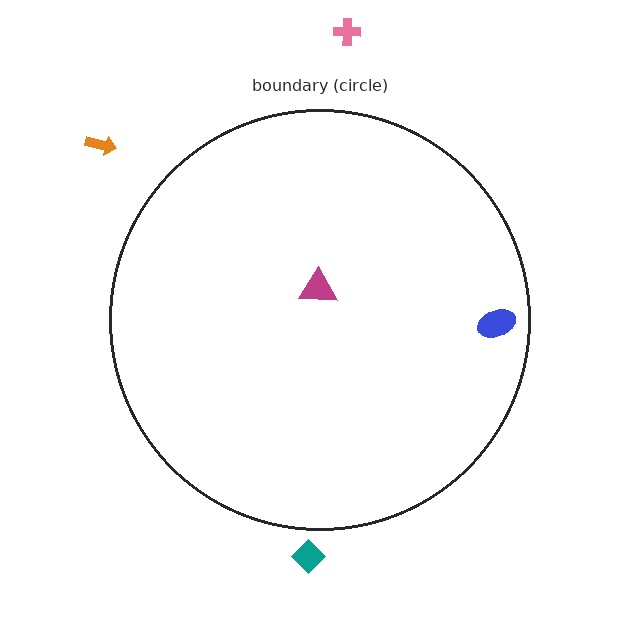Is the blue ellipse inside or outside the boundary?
Inside.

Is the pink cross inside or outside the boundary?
Outside.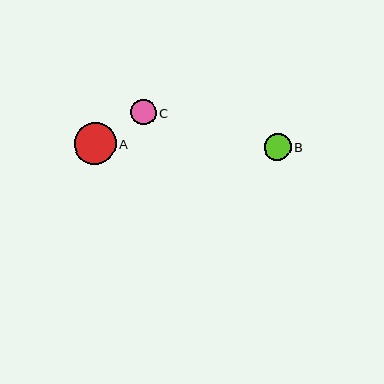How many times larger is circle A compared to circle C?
Circle A is approximately 1.6 times the size of circle C.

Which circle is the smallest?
Circle C is the smallest with a size of approximately 26 pixels.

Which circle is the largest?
Circle A is the largest with a size of approximately 42 pixels.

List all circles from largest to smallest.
From largest to smallest: A, B, C.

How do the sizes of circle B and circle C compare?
Circle B and circle C are approximately the same size.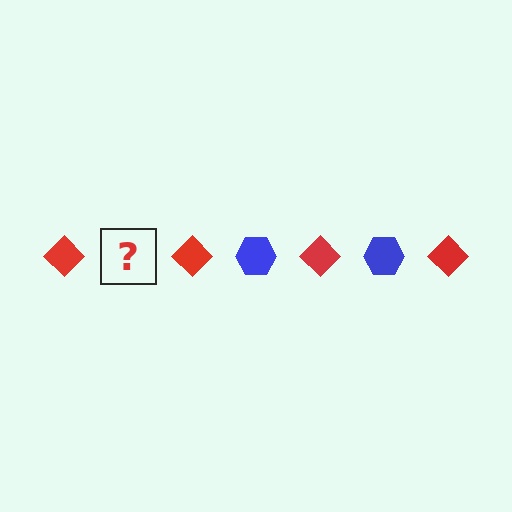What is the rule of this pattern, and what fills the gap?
The rule is that the pattern alternates between red diamond and blue hexagon. The gap should be filled with a blue hexagon.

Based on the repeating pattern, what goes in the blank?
The blank should be a blue hexagon.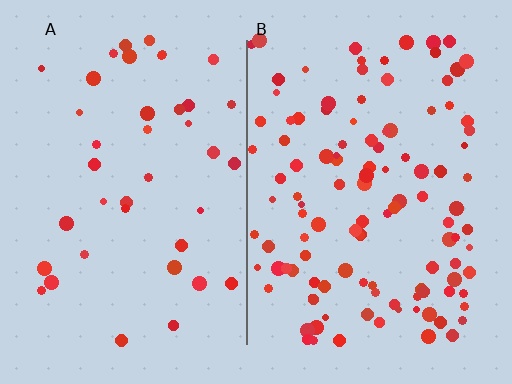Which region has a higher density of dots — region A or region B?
B (the right).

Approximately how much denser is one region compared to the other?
Approximately 2.9× — region B over region A.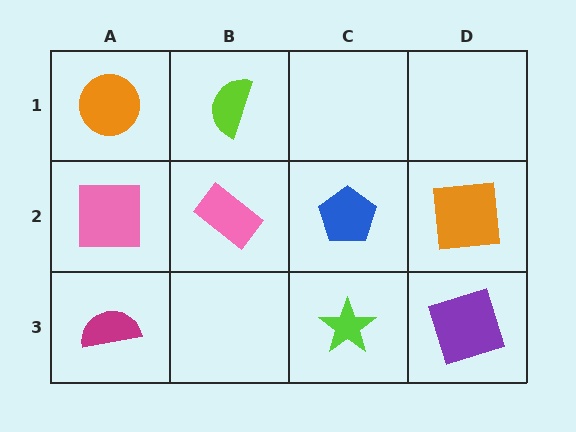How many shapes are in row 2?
4 shapes.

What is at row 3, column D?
A purple square.